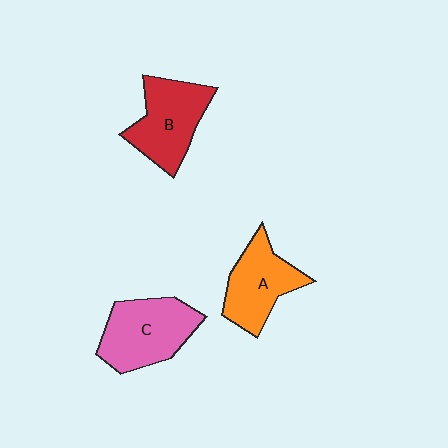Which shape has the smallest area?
Shape A (orange).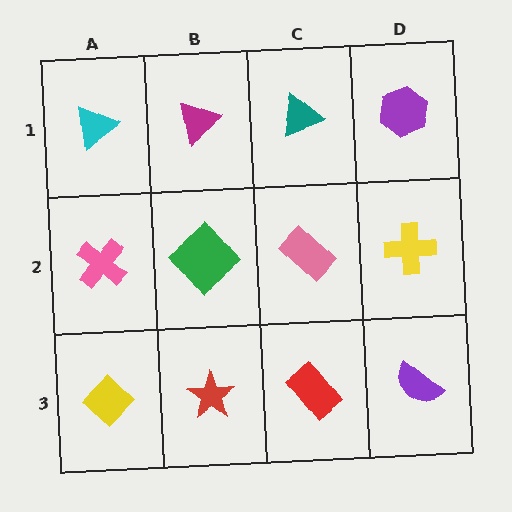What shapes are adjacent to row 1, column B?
A green diamond (row 2, column B), a cyan triangle (row 1, column A), a teal triangle (row 1, column C).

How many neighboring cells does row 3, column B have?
3.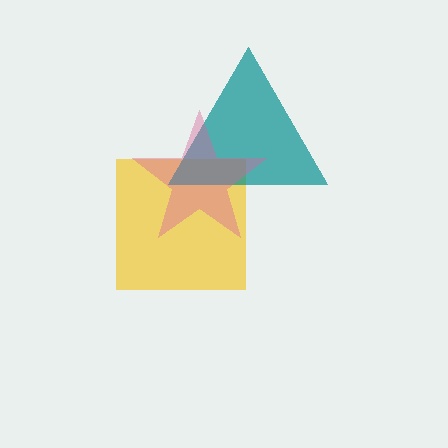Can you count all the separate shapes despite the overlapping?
Yes, there are 3 separate shapes.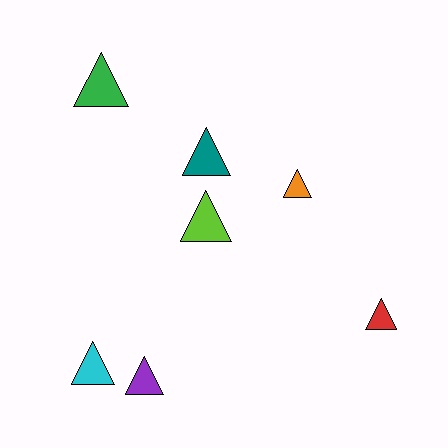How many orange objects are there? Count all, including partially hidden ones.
There is 1 orange object.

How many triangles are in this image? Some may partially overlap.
There are 7 triangles.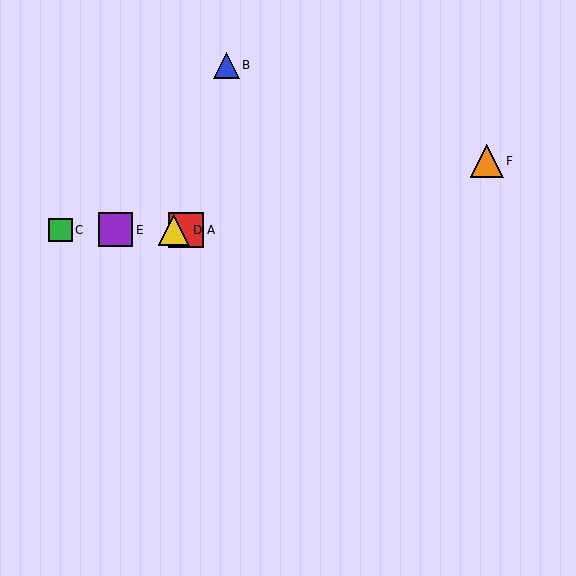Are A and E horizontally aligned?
Yes, both are at y≈230.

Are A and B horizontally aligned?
No, A is at y≈230 and B is at y≈65.